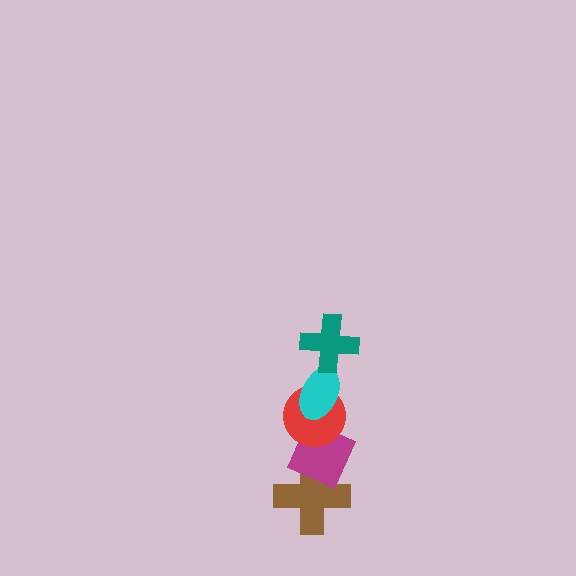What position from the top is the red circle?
The red circle is 3rd from the top.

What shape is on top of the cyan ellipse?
The teal cross is on top of the cyan ellipse.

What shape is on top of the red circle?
The cyan ellipse is on top of the red circle.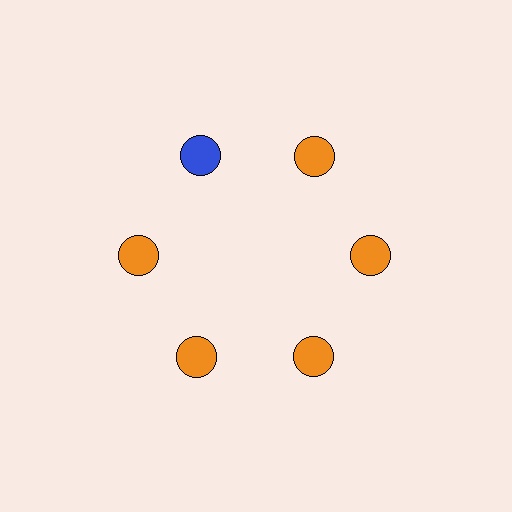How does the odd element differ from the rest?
It has a different color: blue instead of orange.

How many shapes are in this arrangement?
There are 6 shapes arranged in a ring pattern.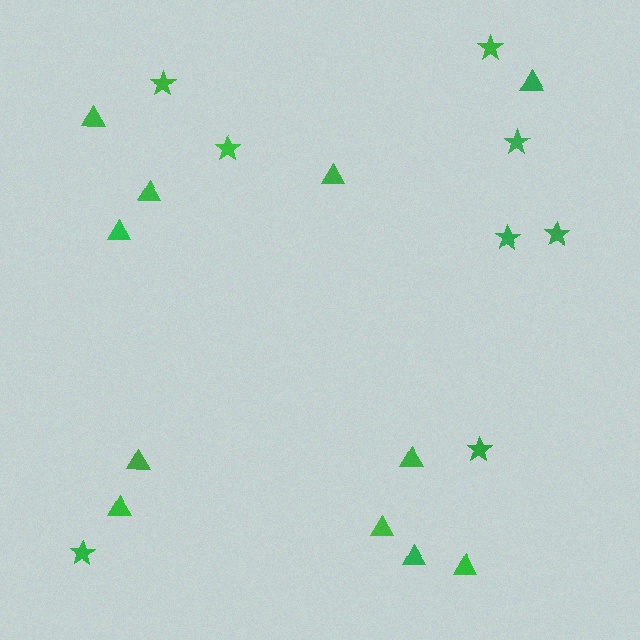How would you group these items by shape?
There are 2 groups: one group of stars (8) and one group of triangles (11).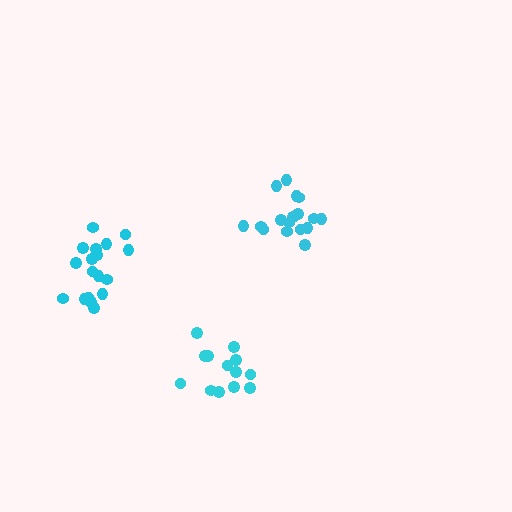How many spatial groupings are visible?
There are 3 spatial groupings.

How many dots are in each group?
Group 1: 18 dots, Group 2: 13 dots, Group 3: 17 dots (48 total).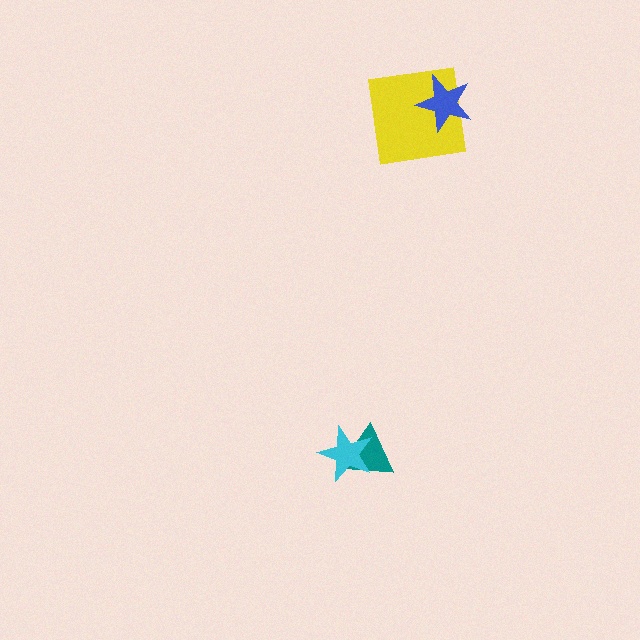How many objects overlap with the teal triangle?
1 object overlaps with the teal triangle.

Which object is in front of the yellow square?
The blue star is in front of the yellow square.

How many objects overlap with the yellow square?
1 object overlaps with the yellow square.